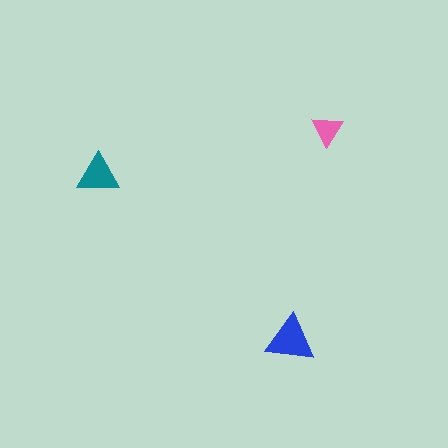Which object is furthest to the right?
The pink triangle is rightmost.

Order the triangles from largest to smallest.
the blue one, the teal one, the pink one.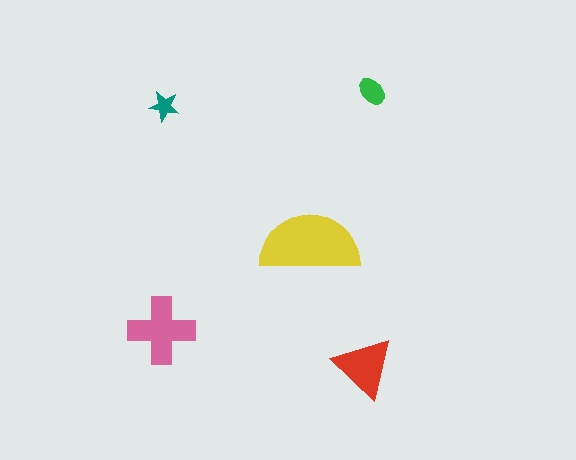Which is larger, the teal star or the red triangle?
The red triangle.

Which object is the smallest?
The teal star.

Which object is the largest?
The yellow semicircle.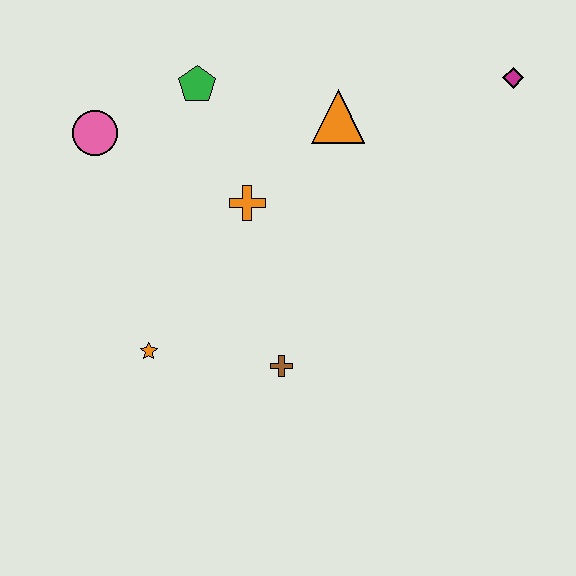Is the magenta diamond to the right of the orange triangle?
Yes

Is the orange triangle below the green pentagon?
Yes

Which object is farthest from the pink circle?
The magenta diamond is farthest from the pink circle.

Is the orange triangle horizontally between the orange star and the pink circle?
No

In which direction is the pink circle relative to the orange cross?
The pink circle is to the left of the orange cross.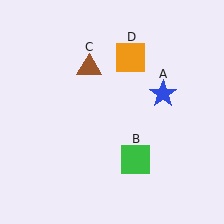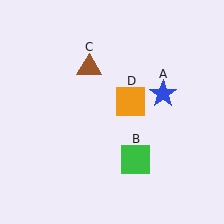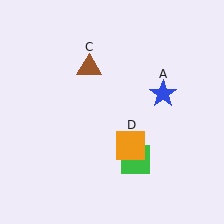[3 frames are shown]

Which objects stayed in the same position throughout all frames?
Blue star (object A) and green square (object B) and brown triangle (object C) remained stationary.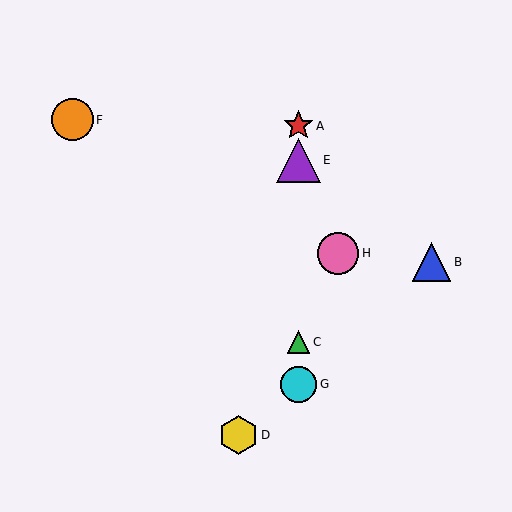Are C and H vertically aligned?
No, C is at x≈298 and H is at x≈338.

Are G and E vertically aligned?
Yes, both are at x≈298.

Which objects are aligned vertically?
Objects A, C, E, G are aligned vertically.